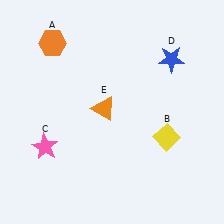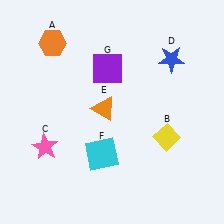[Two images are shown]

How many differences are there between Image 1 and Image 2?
There are 2 differences between the two images.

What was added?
A cyan square (F), a purple square (G) were added in Image 2.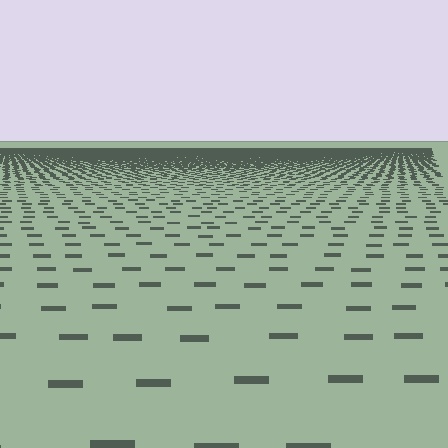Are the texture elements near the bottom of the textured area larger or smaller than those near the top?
Larger. Near the bottom, elements are closer to the viewer and appear at a bigger on-screen size.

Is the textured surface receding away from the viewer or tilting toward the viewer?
The surface is receding away from the viewer. Texture elements get smaller and denser toward the top.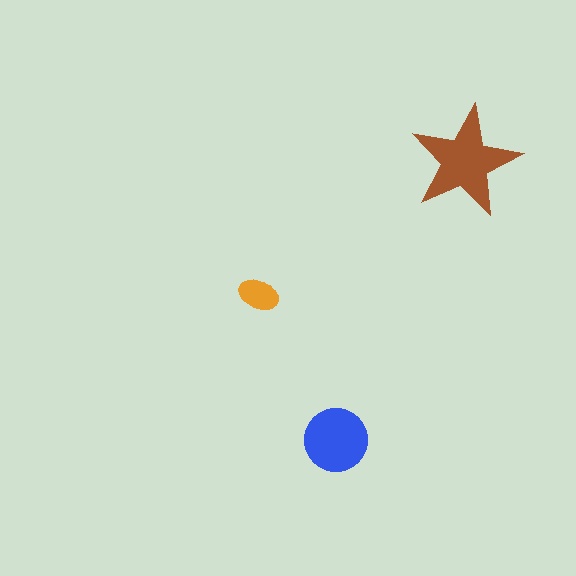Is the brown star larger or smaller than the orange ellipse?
Larger.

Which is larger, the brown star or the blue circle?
The brown star.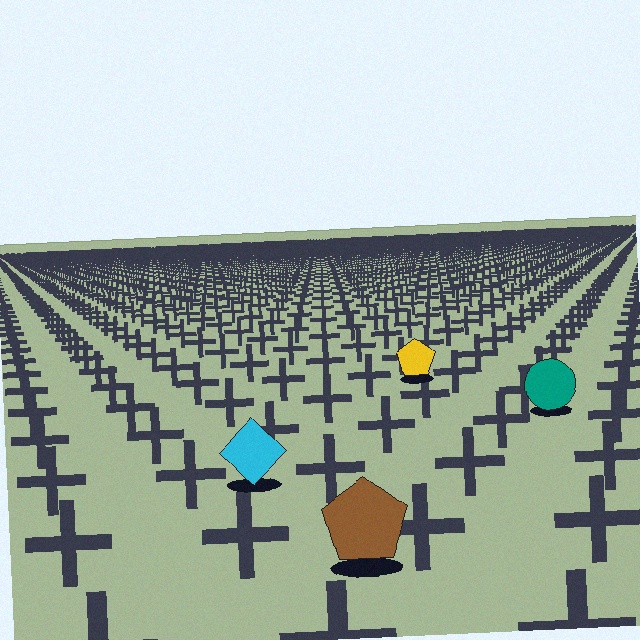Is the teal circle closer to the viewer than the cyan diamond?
No. The cyan diamond is closer — you can tell from the texture gradient: the ground texture is coarser near it.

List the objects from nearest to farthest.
From nearest to farthest: the brown pentagon, the cyan diamond, the teal circle, the yellow pentagon.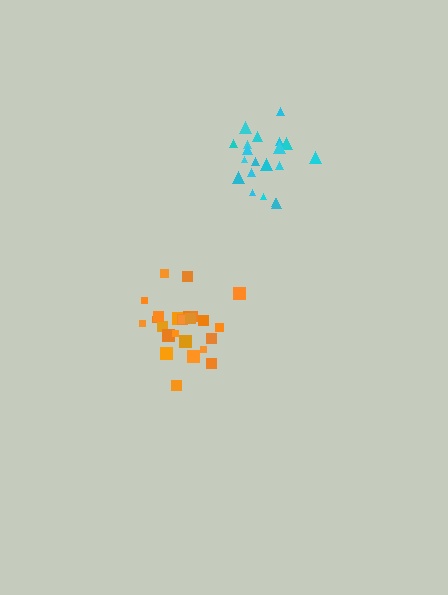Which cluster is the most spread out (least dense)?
Cyan.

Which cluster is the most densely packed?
Orange.